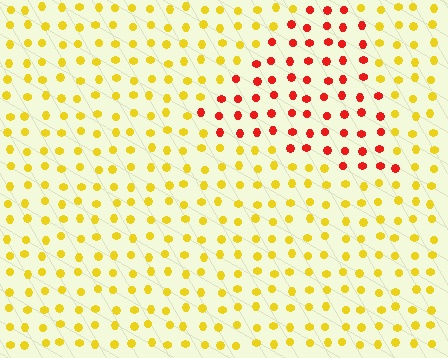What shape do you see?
I see a triangle.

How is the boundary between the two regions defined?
The boundary is defined purely by a slight shift in hue (about 53 degrees). Spacing, size, and orientation are identical on both sides.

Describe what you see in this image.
The image is filled with small yellow elements in a uniform arrangement. A triangle-shaped region is visible where the elements are tinted to a slightly different hue, forming a subtle color boundary.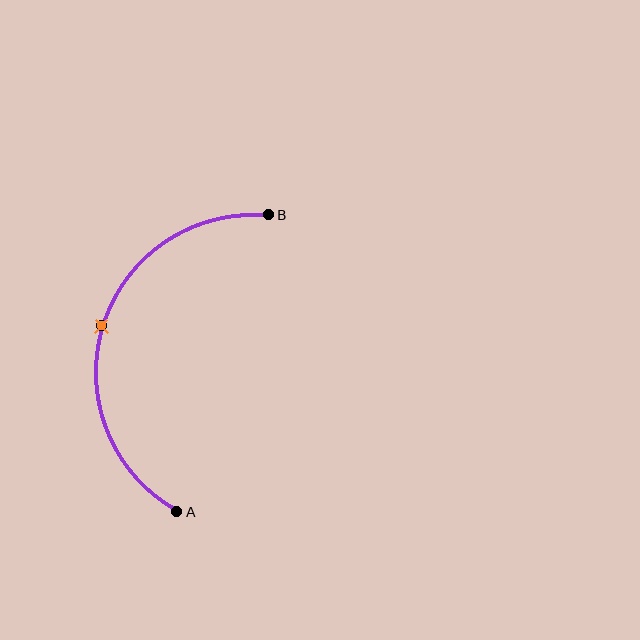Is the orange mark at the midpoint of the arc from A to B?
Yes. The orange mark lies on the arc at equal arc-length from both A and B — it is the arc midpoint.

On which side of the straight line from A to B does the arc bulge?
The arc bulges to the left of the straight line connecting A and B.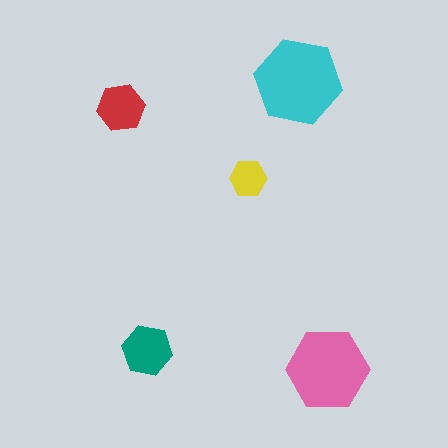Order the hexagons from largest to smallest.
the cyan one, the pink one, the teal one, the red one, the yellow one.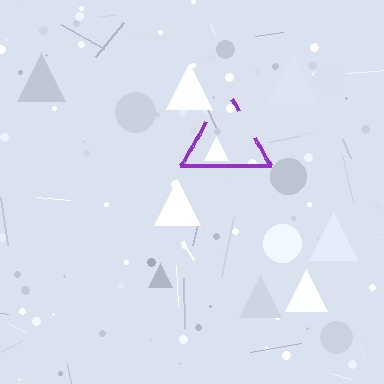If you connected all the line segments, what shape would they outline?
They would outline a triangle.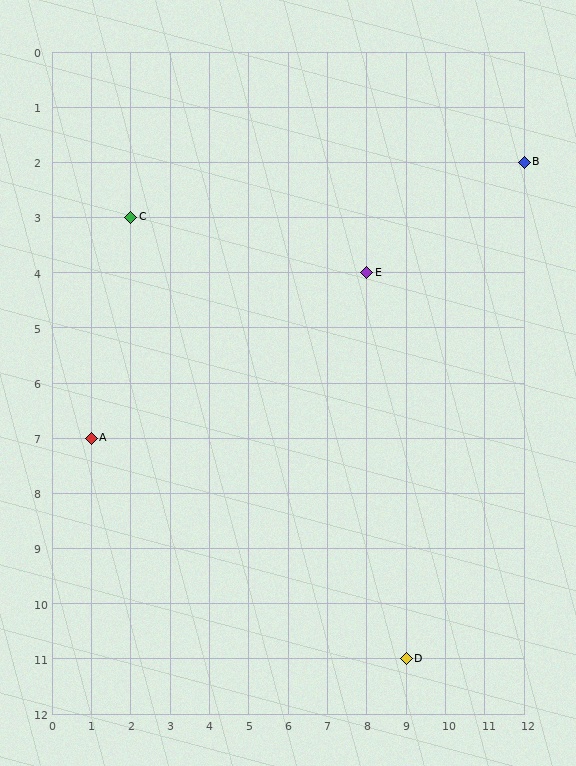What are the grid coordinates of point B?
Point B is at grid coordinates (12, 2).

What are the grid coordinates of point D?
Point D is at grid coordinates (9, 11).